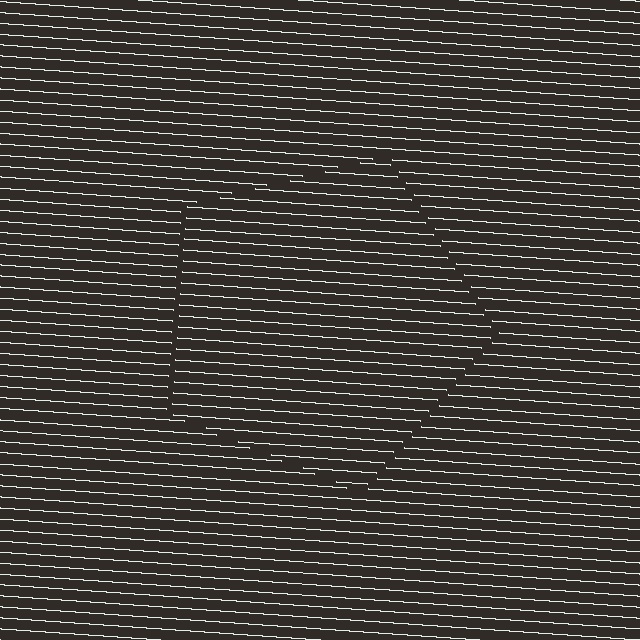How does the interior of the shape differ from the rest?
The interior of the shape contains the same grating, shifted by half a period — the contour is defined by the phase discontinuity where line-ends from the inner and outer gratings abut.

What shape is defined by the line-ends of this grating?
An illusory pentagon. The interior of the shape contains the same grating, shifted by half a period — the contour is defined by the phase discontinuity where line-ends from the inner and outer gratings abut.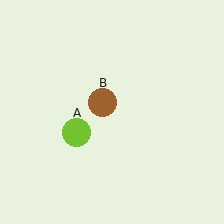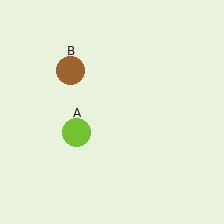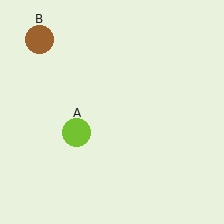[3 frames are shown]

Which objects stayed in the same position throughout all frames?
Lime circle (object A) remained stationary.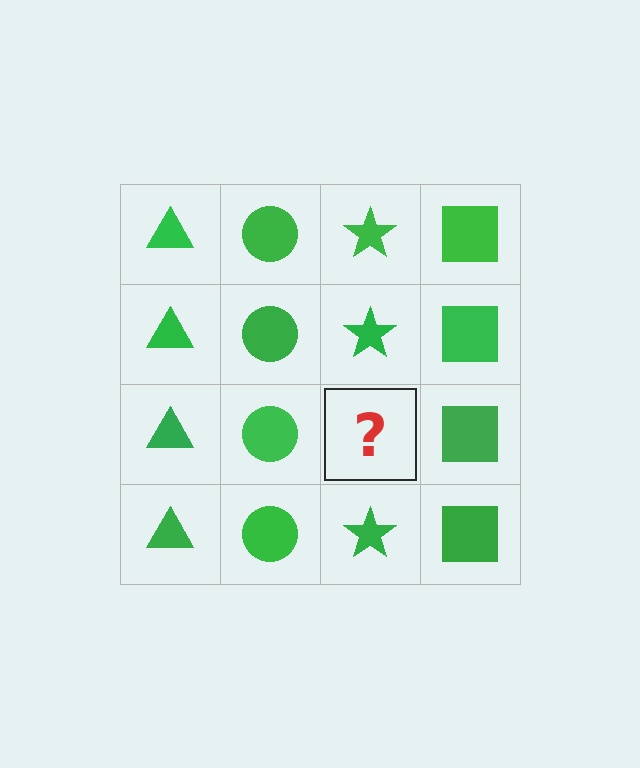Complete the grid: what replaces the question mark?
The question mark should be replaced with a green star.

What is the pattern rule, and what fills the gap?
The rule is that each column has a consistent shape. The gap should be filled with a green star.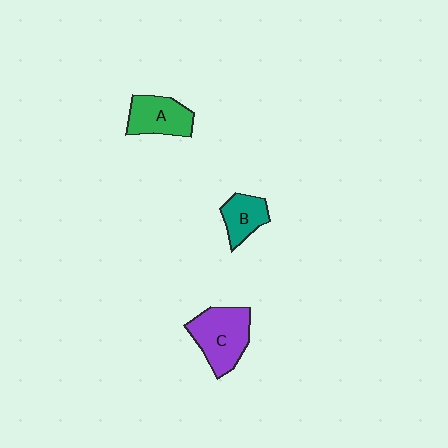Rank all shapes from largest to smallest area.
From largest to smallest: C (purple), A (green), B (teal).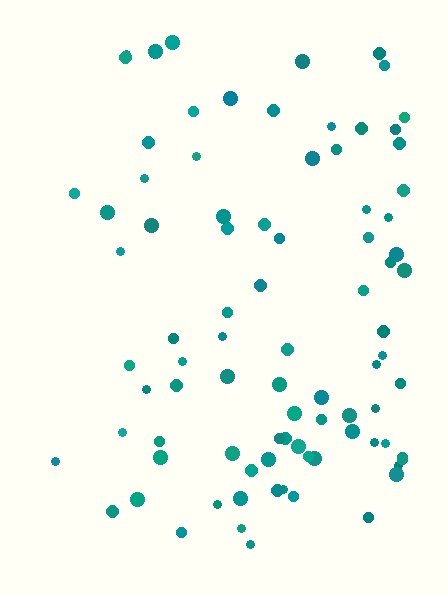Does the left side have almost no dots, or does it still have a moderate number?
Still a moderate number, just noticeably fewer than the right.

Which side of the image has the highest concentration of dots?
The right.